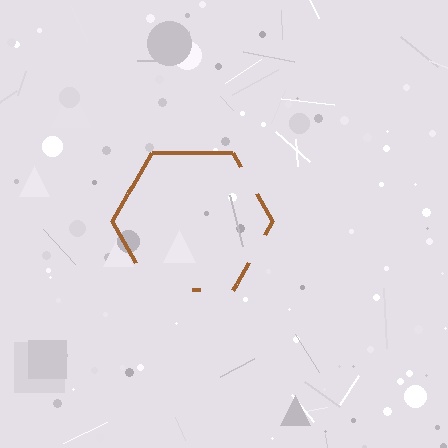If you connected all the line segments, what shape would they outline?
They would outline a hexagon.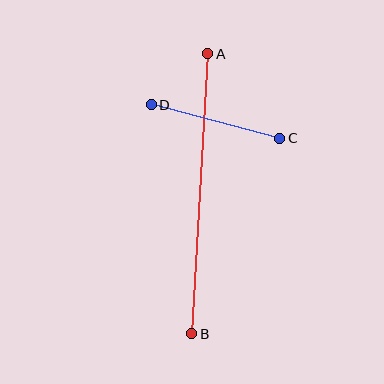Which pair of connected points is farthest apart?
Points A and B are farthest apart.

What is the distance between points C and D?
The distance is approximately 133 pixels.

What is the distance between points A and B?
The distance is approximately 281 pixels.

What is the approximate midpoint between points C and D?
The midpoint is at approximately (215, 121) pixels.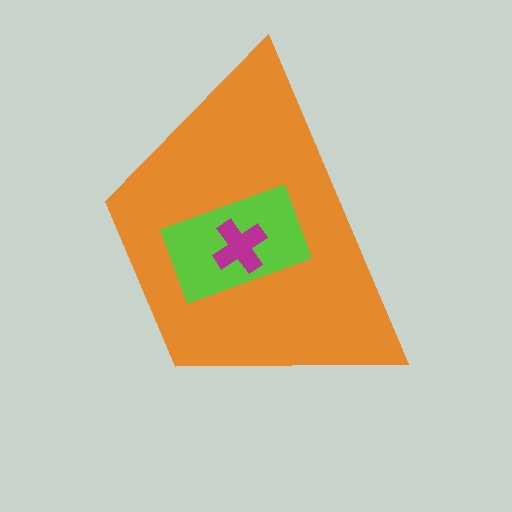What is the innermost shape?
The magenta cross.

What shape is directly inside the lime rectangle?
The magenta cross.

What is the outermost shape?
The orange trapezoid.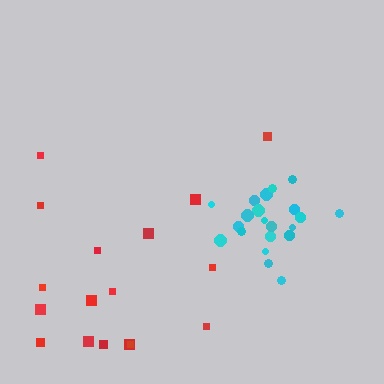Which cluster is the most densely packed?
Cyan.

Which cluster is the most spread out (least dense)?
Red.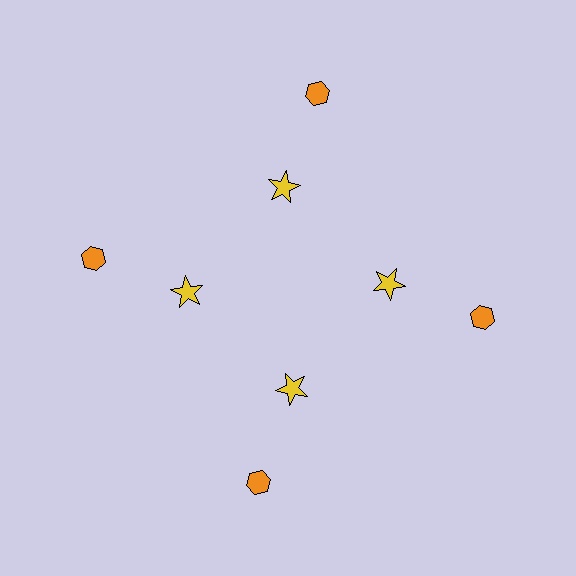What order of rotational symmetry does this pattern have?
This pattern has 4-fold rotational symmetry.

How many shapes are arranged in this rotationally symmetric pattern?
There are 8 shapes, arranged in 4 groups of 2.